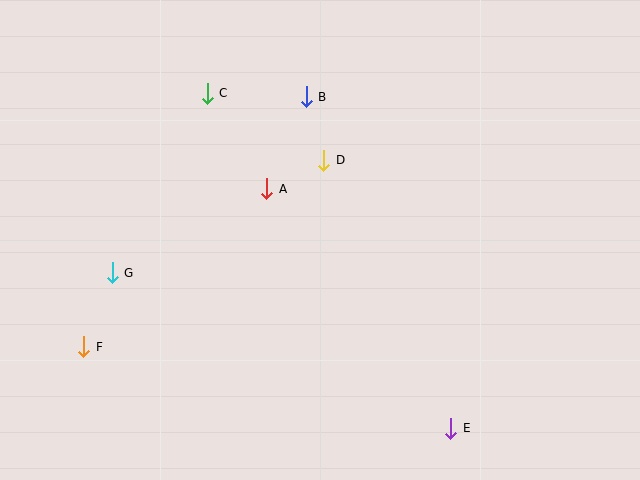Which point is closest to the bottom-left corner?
Point F is closest to the bottom-left corner.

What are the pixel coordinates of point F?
Point F is at (84, 347).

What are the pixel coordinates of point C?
Point C is at (207, 93).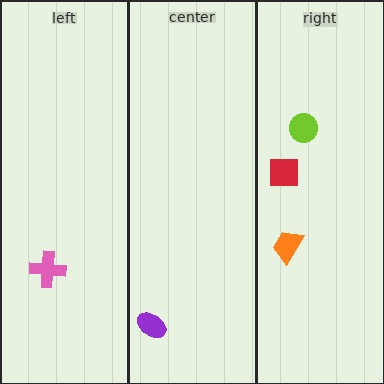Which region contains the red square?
The right region.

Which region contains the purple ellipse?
The center region.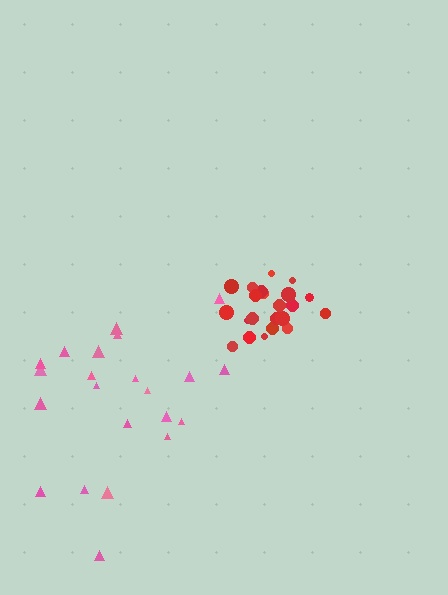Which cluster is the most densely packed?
Red.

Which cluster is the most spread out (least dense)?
Pink.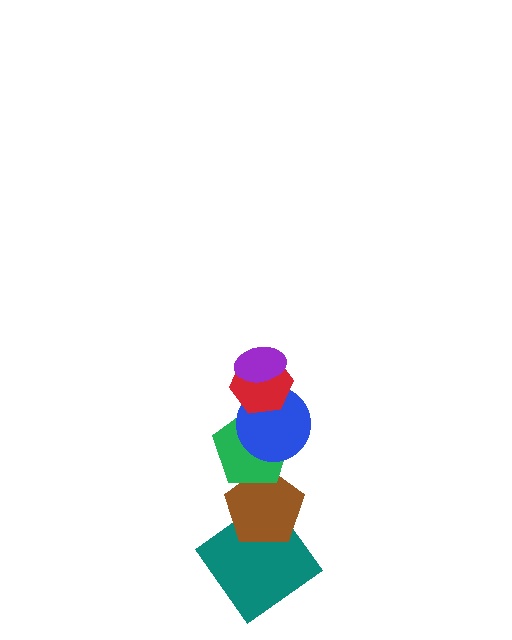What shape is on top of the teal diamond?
The brown pentagon is on top of the teal diamond.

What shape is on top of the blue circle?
The red hexagon is on top of the blue circle.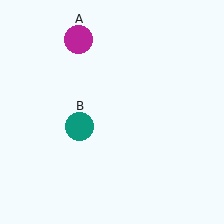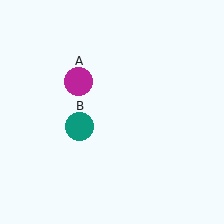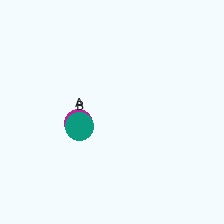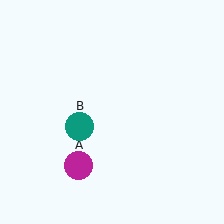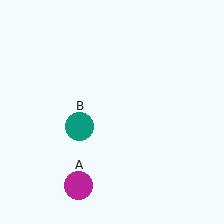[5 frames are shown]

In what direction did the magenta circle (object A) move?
The magenta circle (object A) moved down.